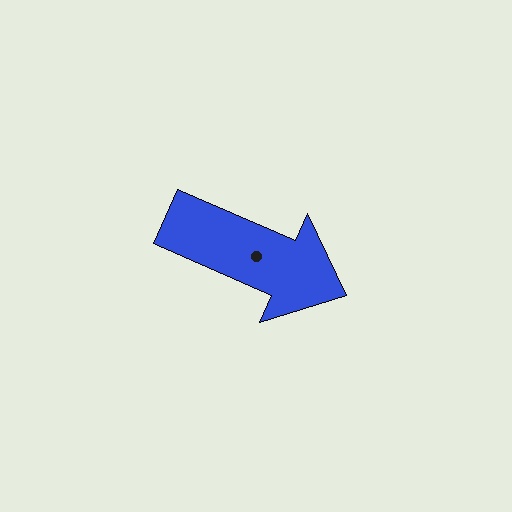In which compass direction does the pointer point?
Southeast.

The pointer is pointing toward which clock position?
Roughly 4 o'clock.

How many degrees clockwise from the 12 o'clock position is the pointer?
Approximately 114 degrees.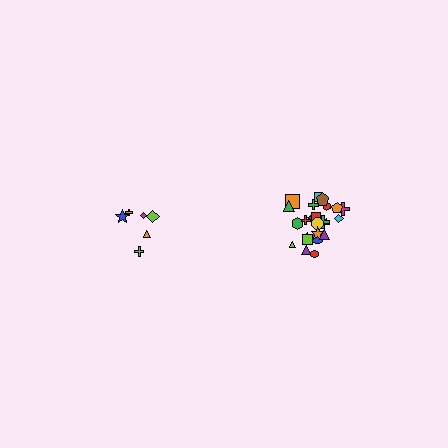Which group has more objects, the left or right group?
The right group.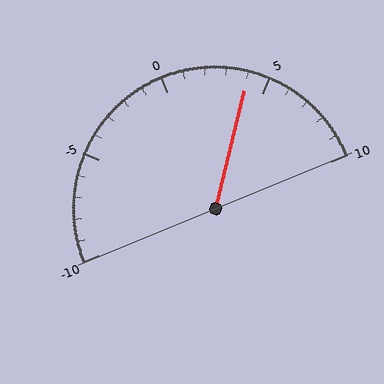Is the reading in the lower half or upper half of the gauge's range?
The reading is in the upper half of the range (-10 to 10).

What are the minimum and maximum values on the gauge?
The gauge ranges from -10 to 10.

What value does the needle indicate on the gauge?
The needle indicates approximately 4.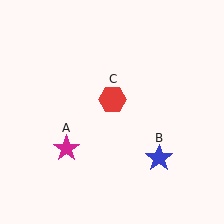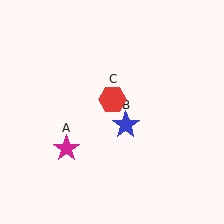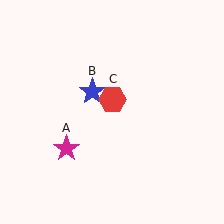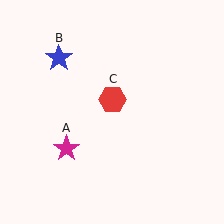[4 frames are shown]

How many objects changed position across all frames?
1 object changed position: blue star (object B).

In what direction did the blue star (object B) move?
The blue star (object B) moved up and to the left.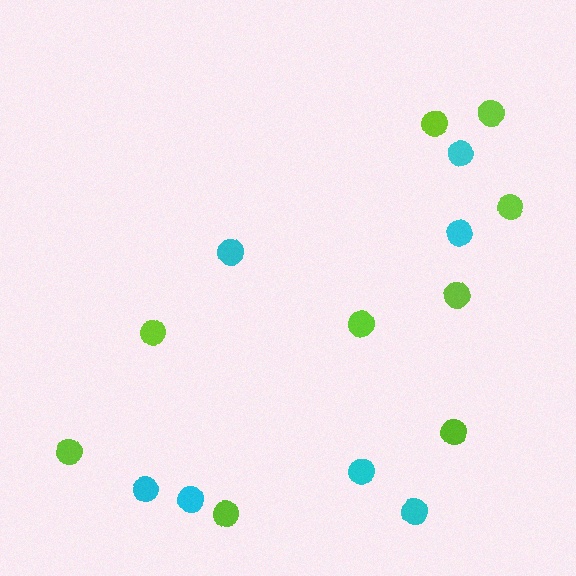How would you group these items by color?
There are 2 groups: one group of cyan circles (7) and one group of lime circles (9).